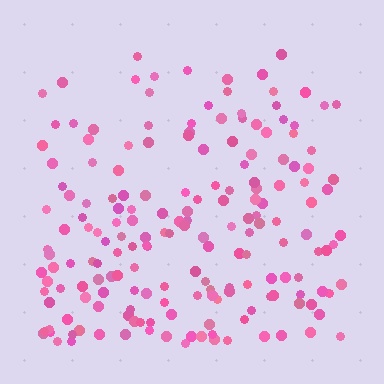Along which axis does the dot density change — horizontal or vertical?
Vertical.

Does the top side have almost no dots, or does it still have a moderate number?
Still a moderate number, just noticeably fewer than the bottom.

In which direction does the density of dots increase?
From top to bottom, with the bottom side densest.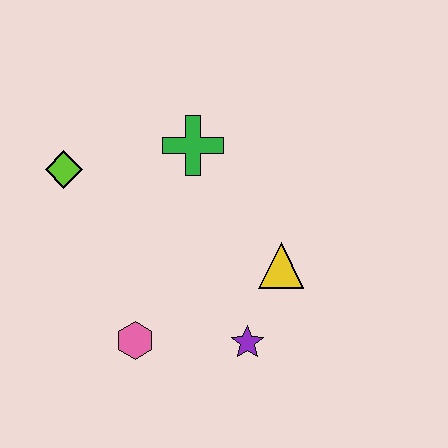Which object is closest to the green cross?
The lime diamond is closest to the green cross.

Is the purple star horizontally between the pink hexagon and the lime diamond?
No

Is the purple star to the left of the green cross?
No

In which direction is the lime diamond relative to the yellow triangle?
The lime diamond is to the left of the yellow triangle.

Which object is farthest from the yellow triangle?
The lime diamond is farthest from the yellow triangle.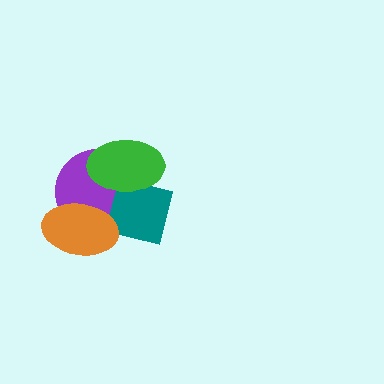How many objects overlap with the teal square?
3 objects overlap with the teal square.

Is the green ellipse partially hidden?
No, no other shape covers it.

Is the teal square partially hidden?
Yes, it is partially covered by another shape.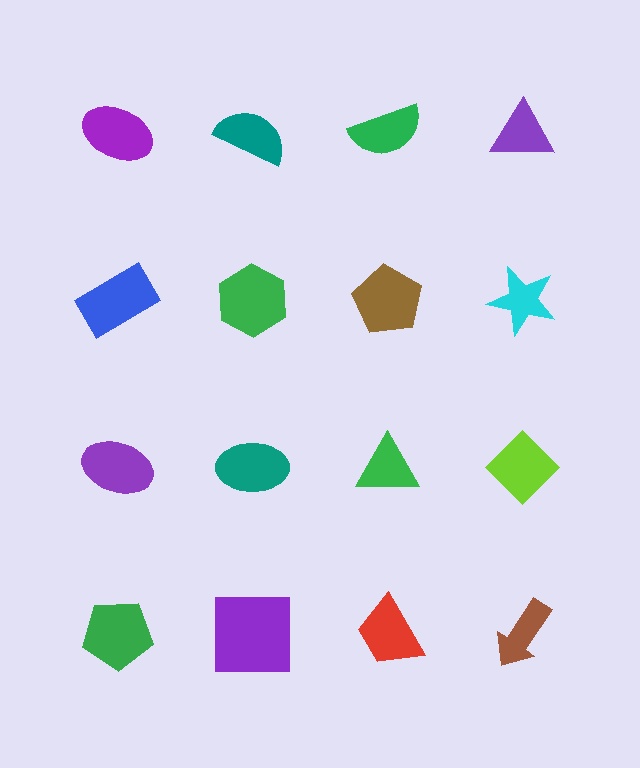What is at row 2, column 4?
A cyan star.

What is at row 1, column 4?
A purple triangle.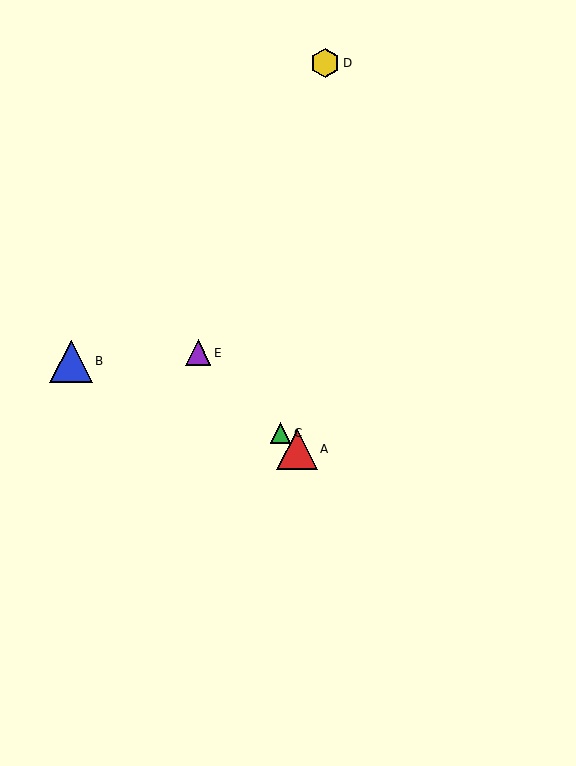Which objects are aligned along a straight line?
Objects A, C, E are aligned along a straight line.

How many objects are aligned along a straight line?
3 objects (A, C, E) are aligned along a straight line.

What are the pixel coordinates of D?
Object D is at (325, 63).